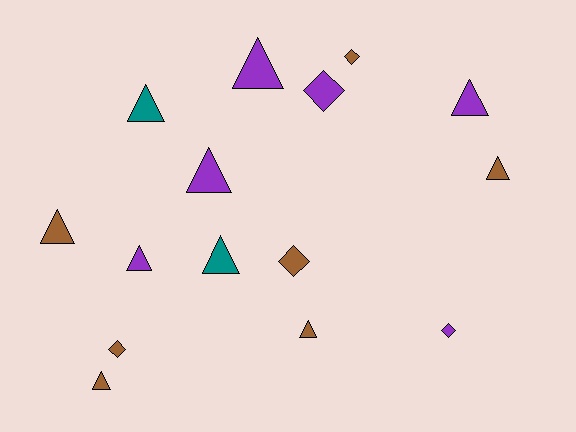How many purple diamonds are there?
There are 2 purple diamonds.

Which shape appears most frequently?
Triangle, with 10 objects.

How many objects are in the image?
There are 15 objects.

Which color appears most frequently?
Brown, with 7 objects.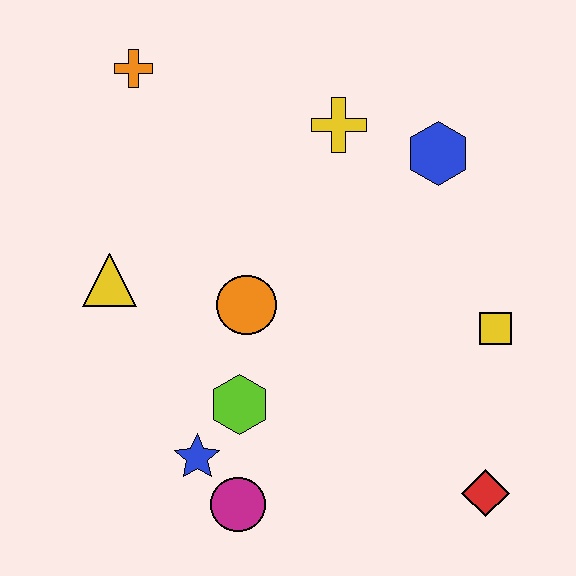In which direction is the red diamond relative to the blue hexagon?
The red diamond is below the blue hexagon.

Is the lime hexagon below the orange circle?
Yes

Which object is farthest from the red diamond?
The orange cross is farthest from the red diamond.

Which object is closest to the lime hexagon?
The blue star is closest to the lime hexagon.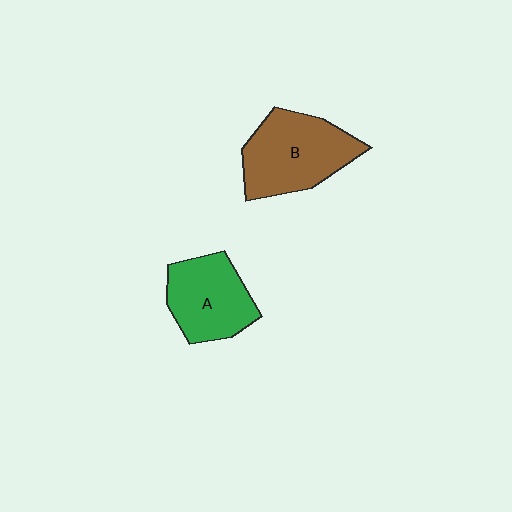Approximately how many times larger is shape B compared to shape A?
Approximately 1.2 times.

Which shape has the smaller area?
Shape A (green).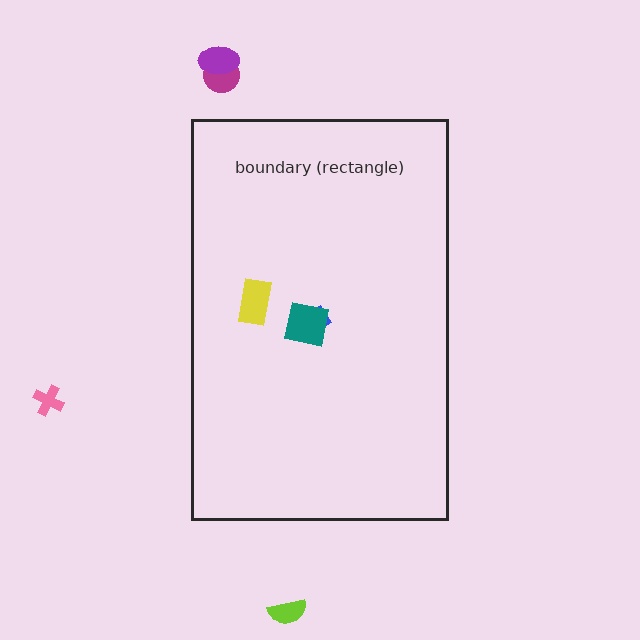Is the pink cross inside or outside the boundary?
Outside.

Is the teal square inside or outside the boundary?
Inside.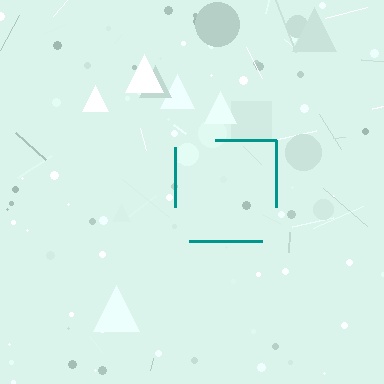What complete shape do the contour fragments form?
The contour fragments form a square.